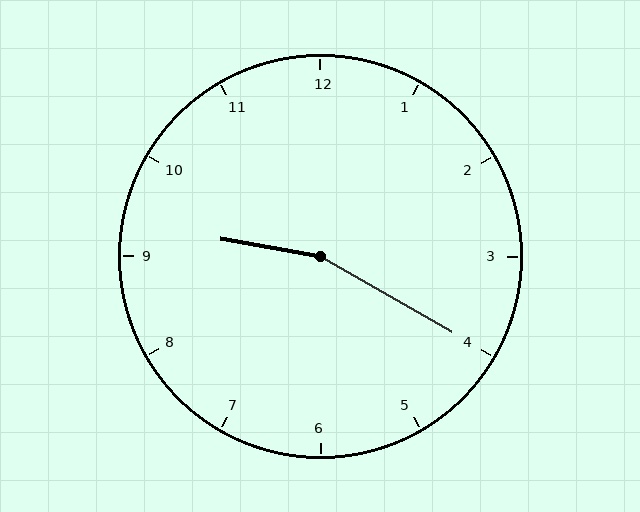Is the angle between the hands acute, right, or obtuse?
It is obtuse.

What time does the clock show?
9:20.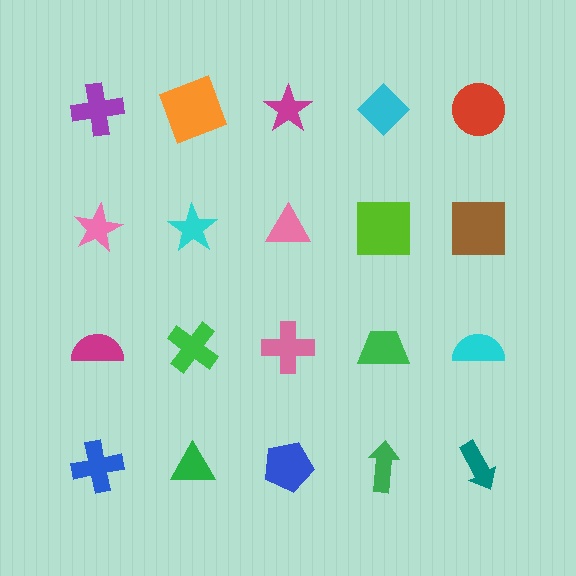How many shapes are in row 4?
5 shapes.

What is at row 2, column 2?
A cyan star.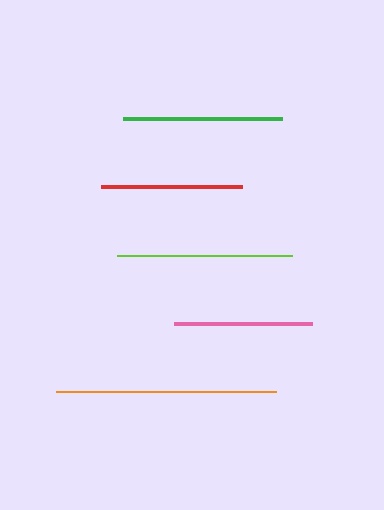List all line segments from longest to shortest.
From longest to shortest: orange, lime, green, red, pink.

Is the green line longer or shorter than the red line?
The green line is longer than the red line.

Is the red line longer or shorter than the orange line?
The orange line is longer than the red line.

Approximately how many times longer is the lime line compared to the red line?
The lime line is approximately 1.2 times the length of the red line.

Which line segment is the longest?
The orange line is the longest at approximately 220 pixels.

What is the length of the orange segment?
The orange segment is approximately 220 pixels long.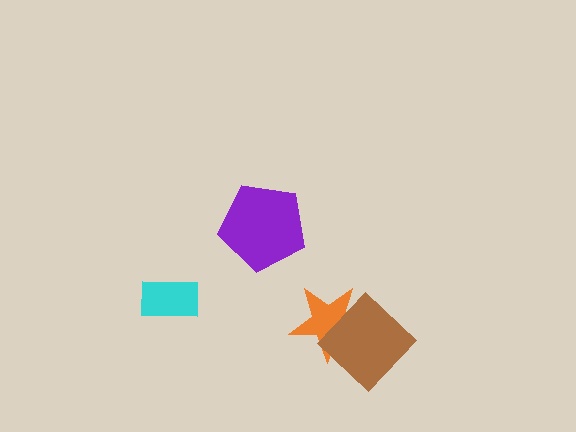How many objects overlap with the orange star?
1 object overlaps with the orange star.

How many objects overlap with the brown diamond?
1 object overlaps with the brown diamond.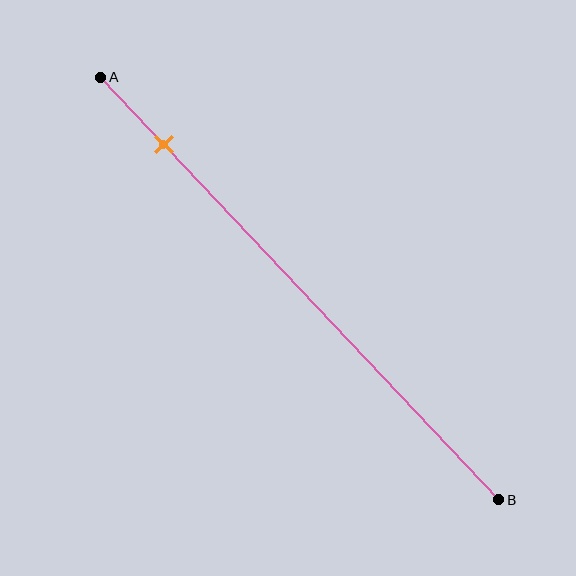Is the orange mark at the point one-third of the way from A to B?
No, the mark is at about 15% from A, not at the 33% one-third point.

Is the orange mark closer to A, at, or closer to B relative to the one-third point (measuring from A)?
The orange mark is closer to point A than the one-third point of segment AB.